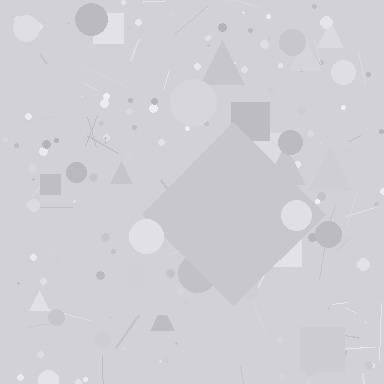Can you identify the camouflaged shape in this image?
The camouflaged shape is a diamond.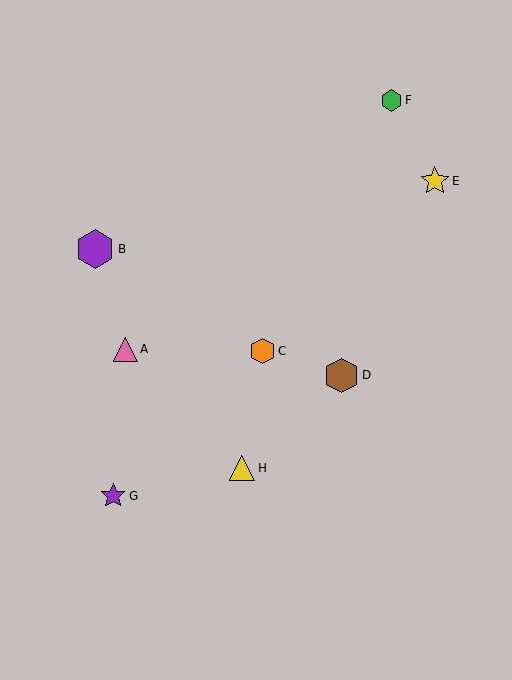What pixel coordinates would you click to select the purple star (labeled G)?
Click at (113, 496) to select the purple star G.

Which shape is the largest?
The purple hexagon (labeled B) is the largest.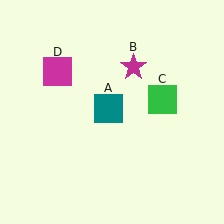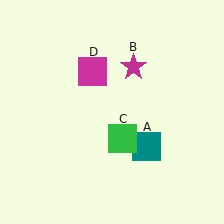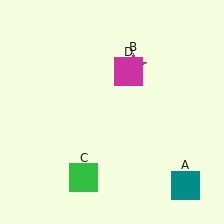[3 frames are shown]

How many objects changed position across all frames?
3 objects changed position: teal square (object A), green square (object C), magenta square (object D).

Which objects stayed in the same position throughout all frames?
Magenta star (object B) remained stationary.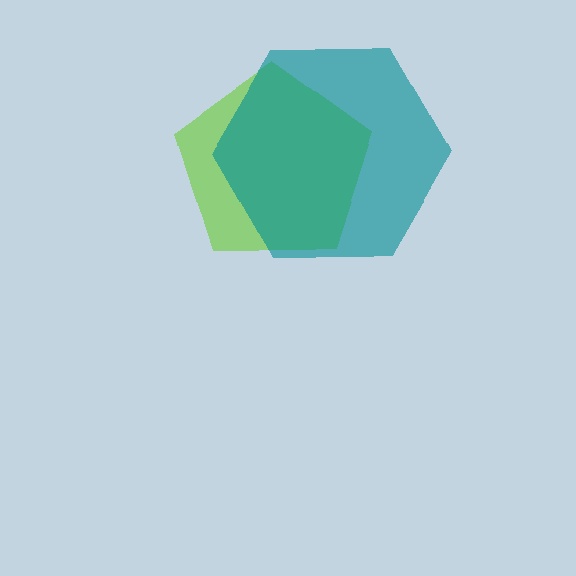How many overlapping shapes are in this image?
There are 2 overlapping shapes in the image.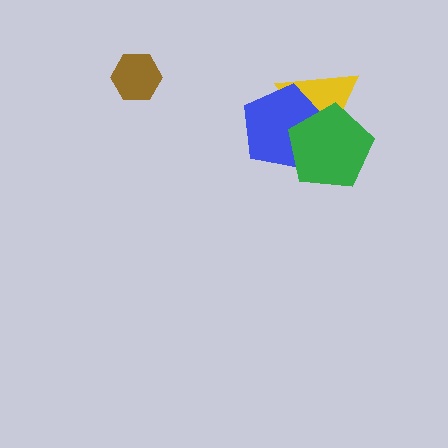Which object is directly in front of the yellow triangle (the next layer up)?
The blue pentagon is directly in front of the yellow triangle.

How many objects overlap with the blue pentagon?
2 objects overlap with the blue pentagon.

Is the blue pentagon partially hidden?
Yes, it is partially covered by another shape.